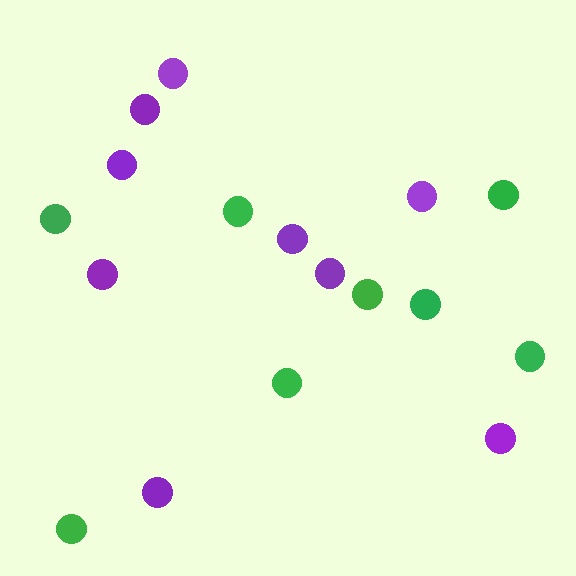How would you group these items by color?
There are 2 groups: one group of green circles (8) and one group of purple circles (9).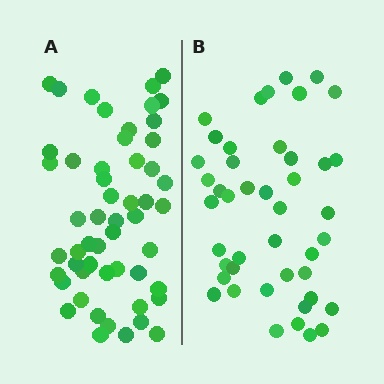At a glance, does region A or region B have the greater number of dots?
Region A (the left region) has more dots.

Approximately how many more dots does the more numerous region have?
Region A has roughly 8 or so more dots than region B.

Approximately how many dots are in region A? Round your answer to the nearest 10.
About 50 dots. (The exact count is 53, which rounds to 50.)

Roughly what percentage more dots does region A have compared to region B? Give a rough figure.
About 20% more.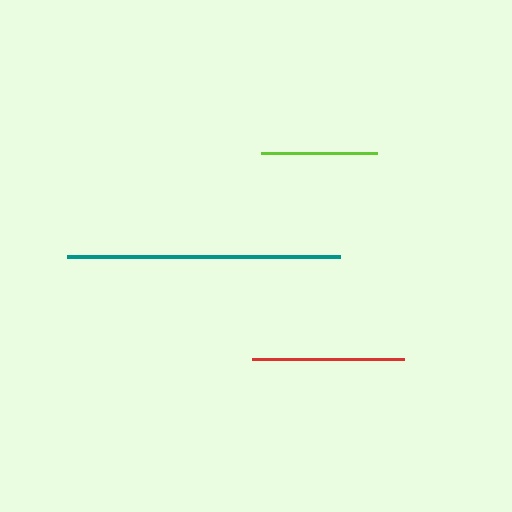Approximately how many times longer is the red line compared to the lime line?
The red line is approximately 1.3 times the length of the lime line.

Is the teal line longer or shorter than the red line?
The teal line is longer than the red line.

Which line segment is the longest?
The teal line is the longest at approximately 274 pixels.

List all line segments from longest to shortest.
From longest to shortest: teal, red, lime.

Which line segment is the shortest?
The lime line is the shortest at approximately 115 pixels.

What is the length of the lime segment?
The lime segment is approximately 115 pixels long.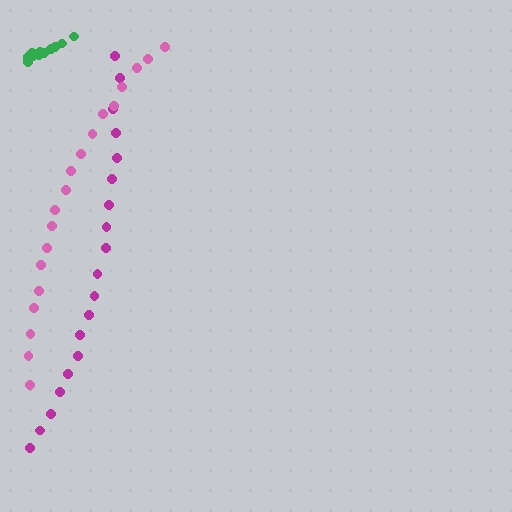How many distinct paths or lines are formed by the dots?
There are 3 distinct paths.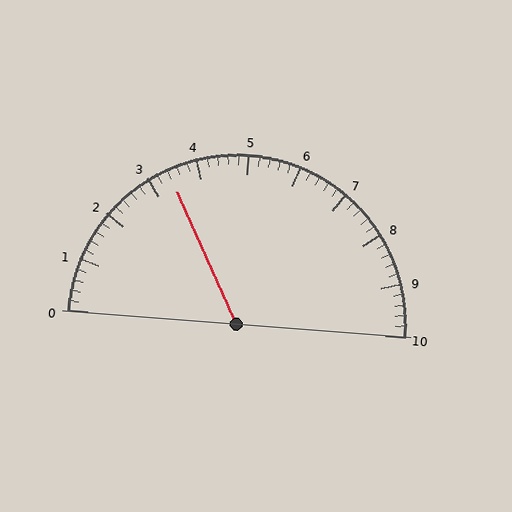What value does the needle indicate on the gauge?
The needle indicates approximately 3.4.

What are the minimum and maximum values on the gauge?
The gauge ranges from 0 to 10.